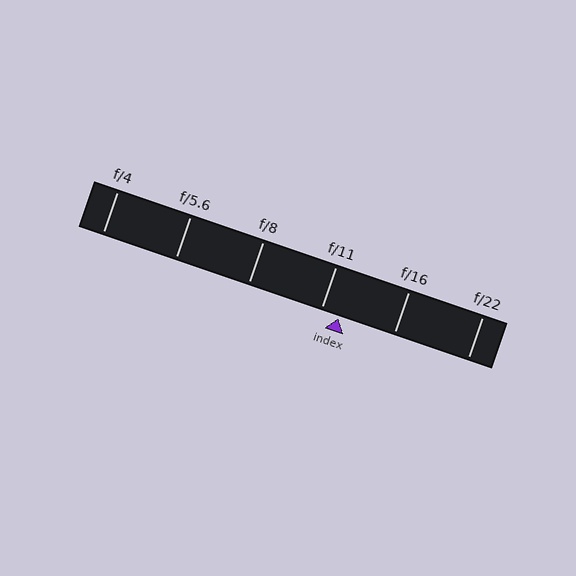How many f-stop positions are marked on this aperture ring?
There are 6 f-stop positions marked.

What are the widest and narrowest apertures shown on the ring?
The widest aperture shown is f/4 and the narrowest is f/22.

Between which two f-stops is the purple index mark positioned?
The index mark is between f/11 and f/16.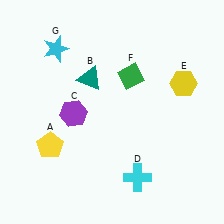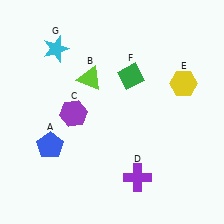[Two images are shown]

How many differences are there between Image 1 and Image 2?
There are 3 differences between the two images.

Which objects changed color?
A changed from yellow to blue. B changed from teal to lime. D changed from cyan to purple.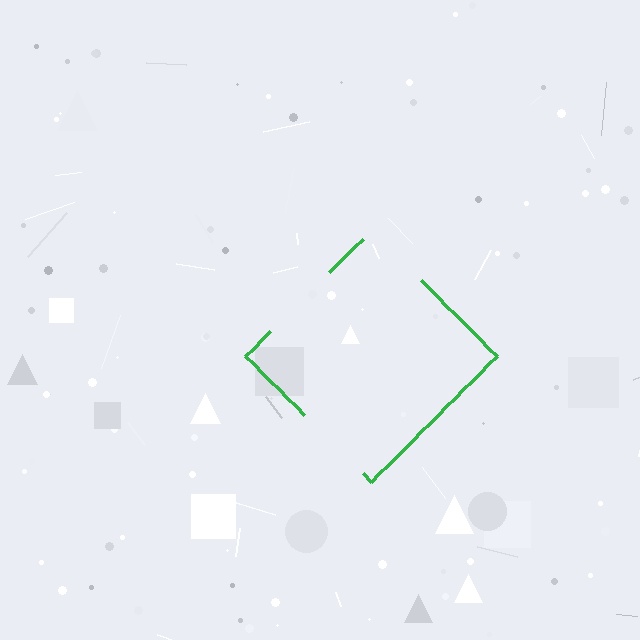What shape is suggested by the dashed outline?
The dashed outline suggests a diamond.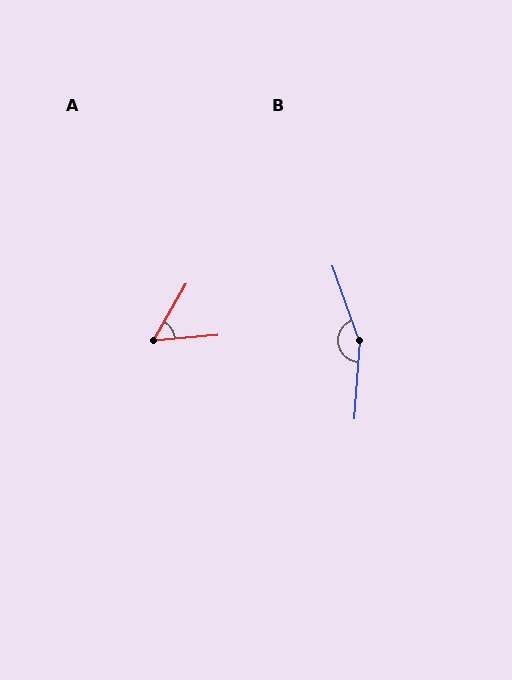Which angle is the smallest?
A, at approximately 55 degrees.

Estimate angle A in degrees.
Approximately 55 degrees.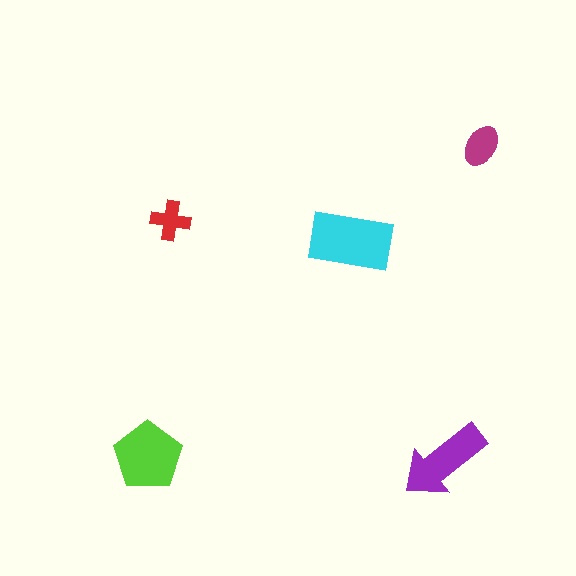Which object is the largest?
The cyan rectangle.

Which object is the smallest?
The red cross.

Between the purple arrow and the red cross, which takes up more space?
The purple arrow.